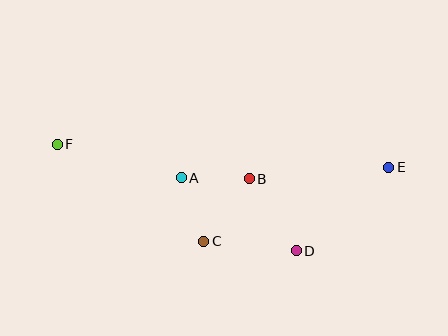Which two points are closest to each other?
Points A and C are closest to each other.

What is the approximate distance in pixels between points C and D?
The distance between C and D is approximately 93 pixels.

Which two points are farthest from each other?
Points E and F are farthest from each other.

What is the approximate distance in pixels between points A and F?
The distance between A and F is approximately 129 pixels.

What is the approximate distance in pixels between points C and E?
The distance between C and E is approximately 200 pixels.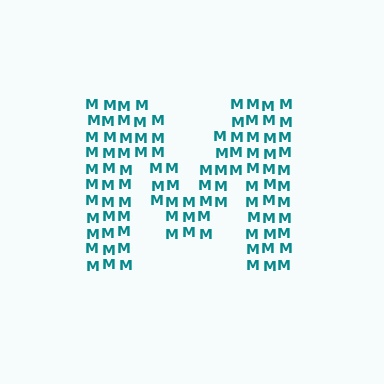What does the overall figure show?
The overall figure shows the letter M.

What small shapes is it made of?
It is made of small letter M's.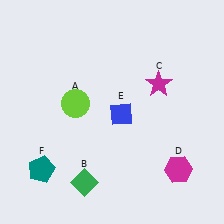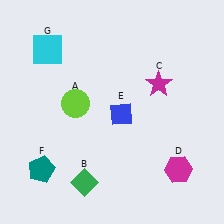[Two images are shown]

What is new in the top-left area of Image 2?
A cyan square (G) was added in the top-left area of Image 2.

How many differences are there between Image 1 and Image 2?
There is 1 difference between the two images.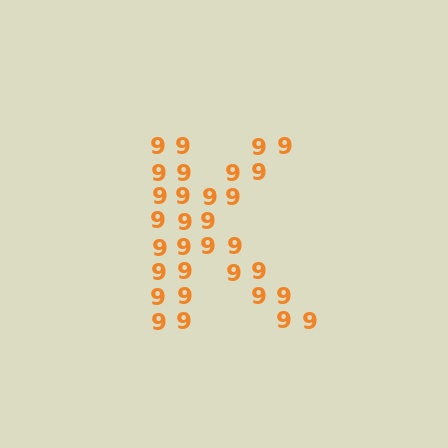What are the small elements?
The small elements are digit 9's.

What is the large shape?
The large shape is the letter K.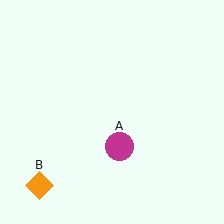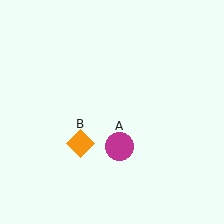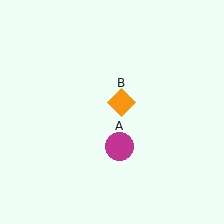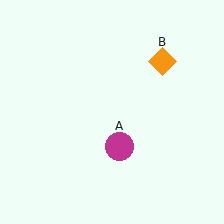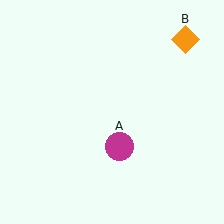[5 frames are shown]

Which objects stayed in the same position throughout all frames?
Magenta circle (object A) remained stationary.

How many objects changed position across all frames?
1 object changed position: orange diamond (object B).